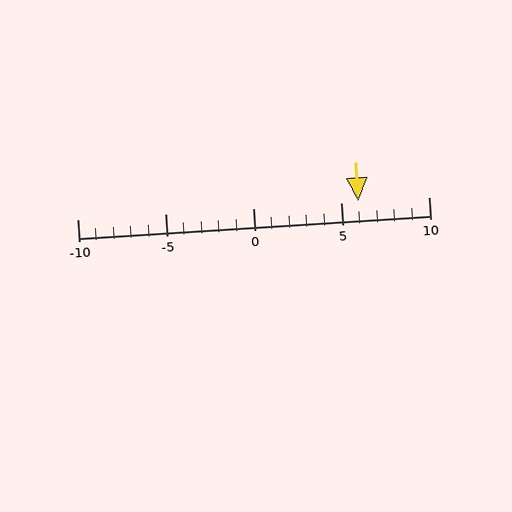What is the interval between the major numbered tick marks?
The major tick marks are spaced 5 units apart.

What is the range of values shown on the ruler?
The ruler shows values from -10 to 10.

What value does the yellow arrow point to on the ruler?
The yellow arrow points to approximately 6.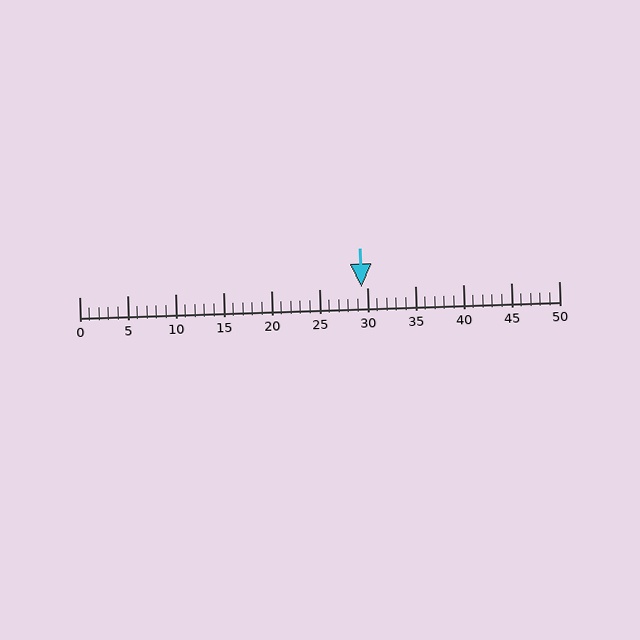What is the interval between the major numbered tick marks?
The major tick marks are spaced 5 units apart.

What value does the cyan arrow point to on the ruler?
The cyan arrow points to approximately 29.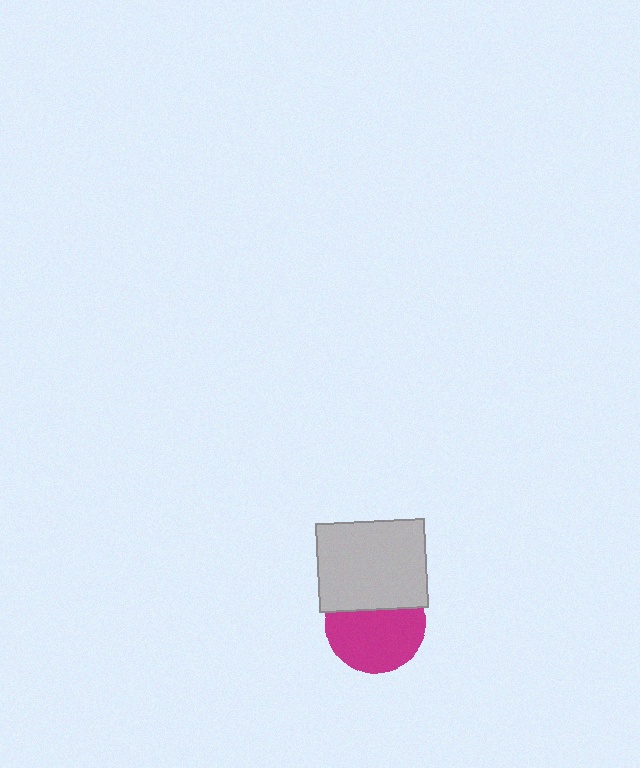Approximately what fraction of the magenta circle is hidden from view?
Roughly 35% of the magenta circle is hidden behind the light gray rectangle.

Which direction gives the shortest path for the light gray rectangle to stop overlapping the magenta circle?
Moving up gives the shortest separation.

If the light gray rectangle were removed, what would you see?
You would see the complete magenta circle.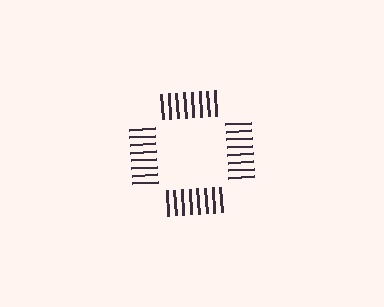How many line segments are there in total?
32 — 8 along each of the 4 edges.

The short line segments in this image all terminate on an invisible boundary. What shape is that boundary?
An illusory square — the line segments terminate on its edges but no continuous stroke is drawn.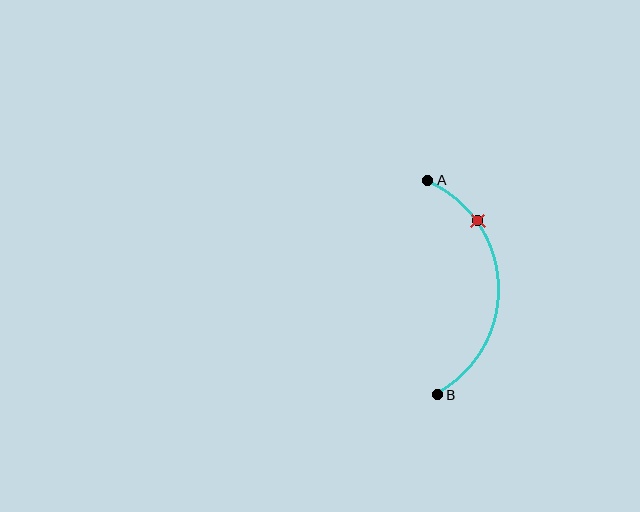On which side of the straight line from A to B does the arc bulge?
The arc bulges to the right of the straight line connecting A and B.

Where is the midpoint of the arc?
The arc midpoint is the point on the curve farthest from the straight line joining A and B. It sits to the right of that line.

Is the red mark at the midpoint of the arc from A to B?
No. The red mark lies on the arc but is closer to endpoint A. The arc midpoint would be at the point on the curve equidistant along the arc from both A and B.